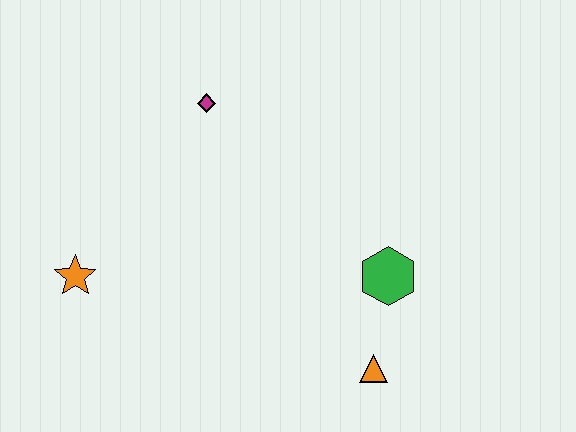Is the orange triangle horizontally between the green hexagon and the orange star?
Yes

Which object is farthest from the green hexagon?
The orange star is farthest from the green hexagon.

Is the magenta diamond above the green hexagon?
Yes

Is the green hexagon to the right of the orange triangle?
Yes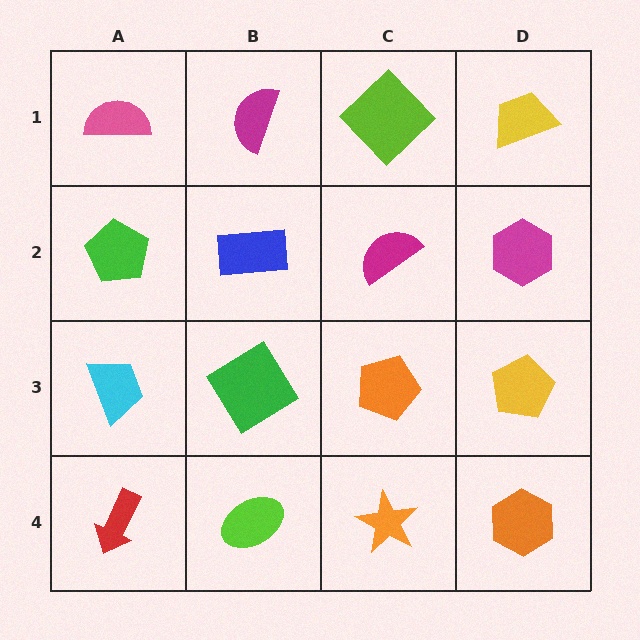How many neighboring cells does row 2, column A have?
3.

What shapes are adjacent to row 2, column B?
A magenta semicircle (row 1, column B), a green diamond (row 3, column B), a green pentagon (row 2, column A), a magenta semicircle (row 2, column C).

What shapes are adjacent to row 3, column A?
A green pentagon (row 2, column A), a red arrow (row 4, column A), a green diamond (row 3, column B).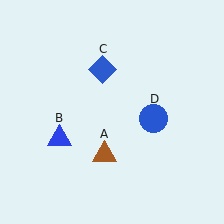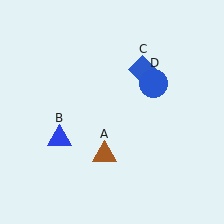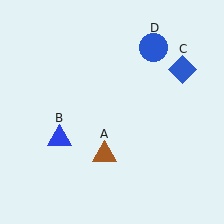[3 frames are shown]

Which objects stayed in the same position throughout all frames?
Brown triangle (object A) and blue triangle (object B) remained stationary.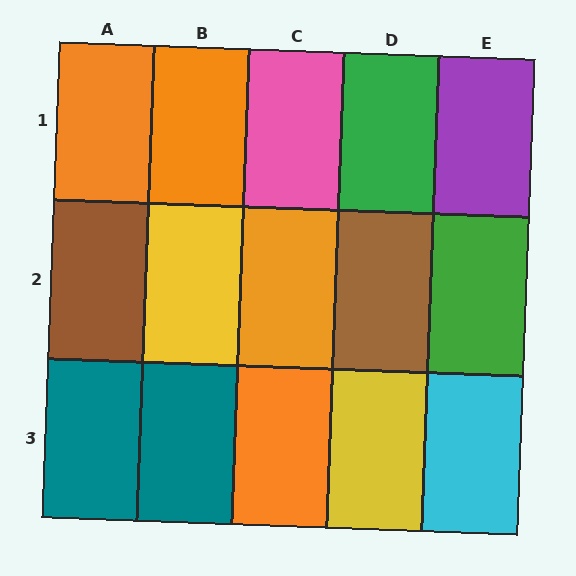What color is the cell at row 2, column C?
Orange.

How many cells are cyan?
1 cell is cyan.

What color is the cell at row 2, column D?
Brown.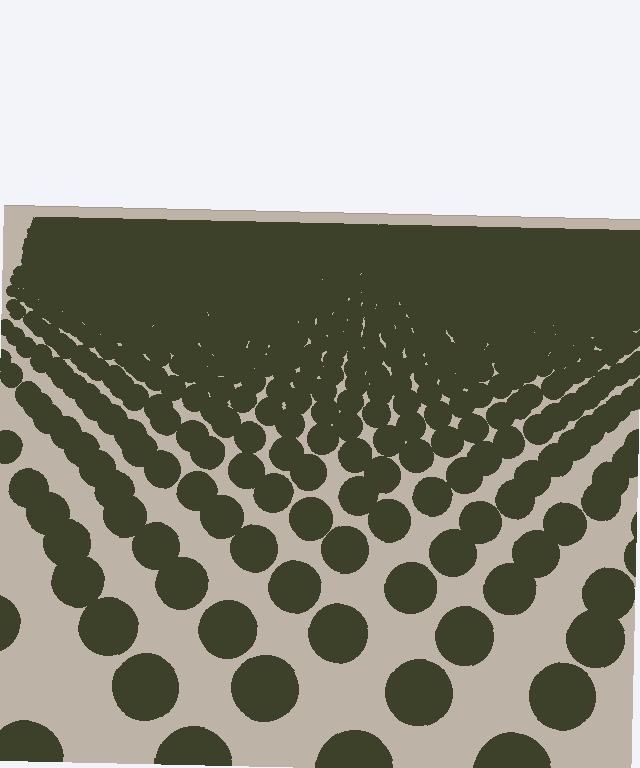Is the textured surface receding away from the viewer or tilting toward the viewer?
The surface is receding away from the viewer. Texture elements get smaller and denser toward the top.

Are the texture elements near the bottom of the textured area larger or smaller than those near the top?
Larger. Near the bottom, elements are closer to the viewer and appear at a bigger on-screen size.